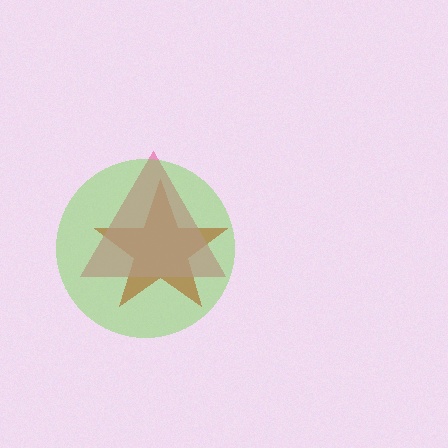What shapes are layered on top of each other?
The layered shapes are: a red star, a pink triangle, a lime circle.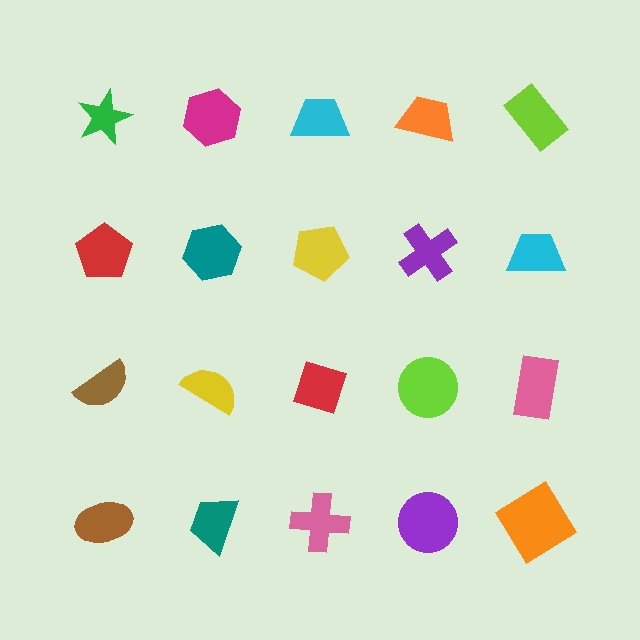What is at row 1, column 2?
A magenta hexagon.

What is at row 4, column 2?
A teal trapezoid.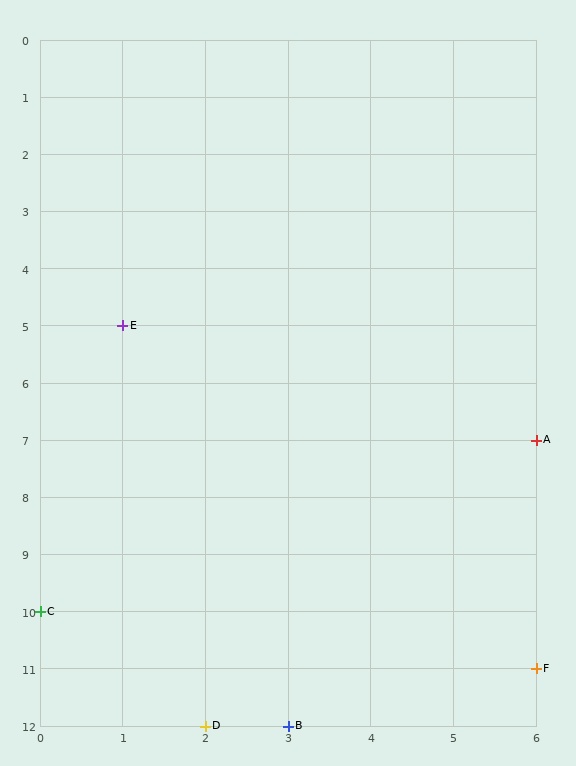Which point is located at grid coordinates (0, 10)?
Point C is at (0, 10).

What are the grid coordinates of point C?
Point C is at grid coordinates (0, 10).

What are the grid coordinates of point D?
Point D is at grid coordinates (2, 12).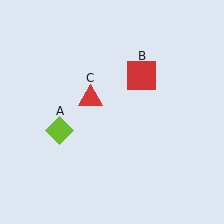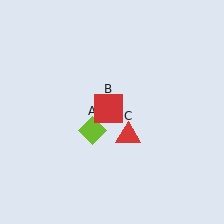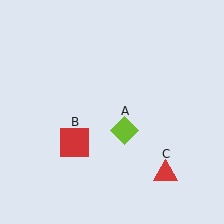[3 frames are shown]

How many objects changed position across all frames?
3 objects changed position: lime diamond (object A), red square (object B), red triangle (object C).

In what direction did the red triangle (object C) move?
The red triangle (object C) moved down and to the right.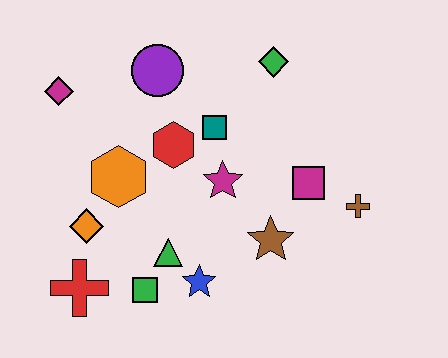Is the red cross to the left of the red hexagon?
Yes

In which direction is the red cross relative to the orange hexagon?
The red cross is below the orange hexagon.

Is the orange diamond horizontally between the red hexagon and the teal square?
No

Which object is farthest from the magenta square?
The magenta diamond is farthest from the magenta square.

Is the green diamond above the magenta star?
Yes